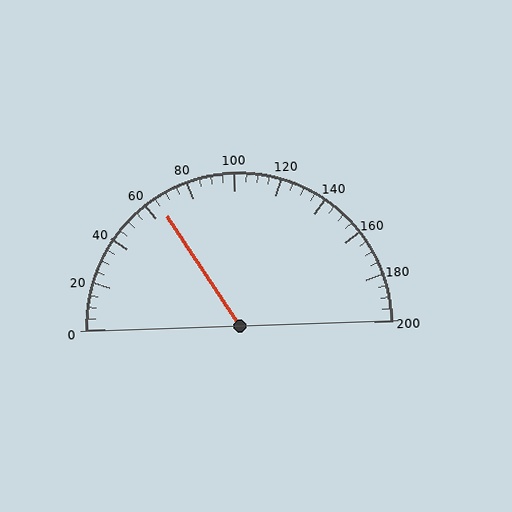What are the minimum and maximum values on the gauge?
The gauge ranges from 0 to 200.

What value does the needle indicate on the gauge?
The needle indicates approximately 65.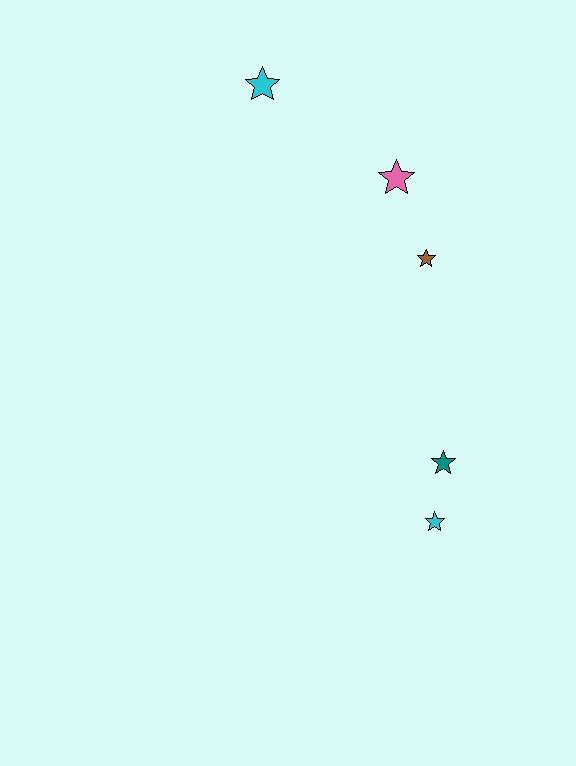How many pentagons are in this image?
There are no pentagons.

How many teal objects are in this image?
There is 1 teal object.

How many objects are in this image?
There are 5 objects.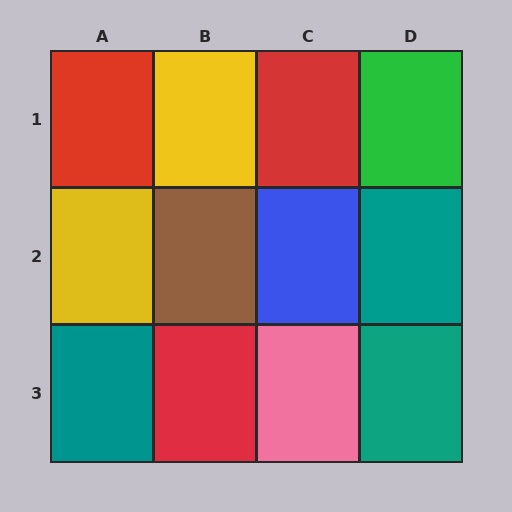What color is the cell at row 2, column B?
Brown.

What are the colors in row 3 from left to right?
Teal, red, pink, teal.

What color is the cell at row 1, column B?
Yellow.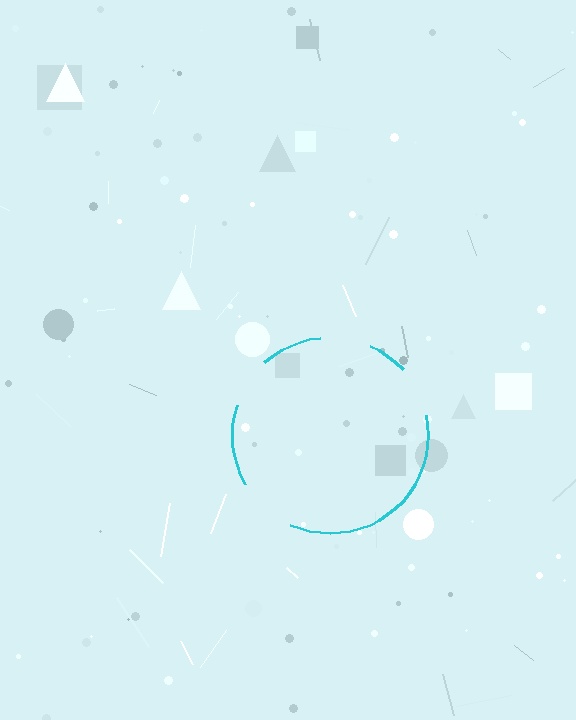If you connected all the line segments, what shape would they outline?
They would outline a circle.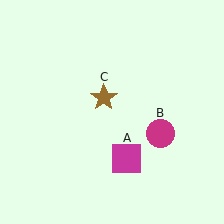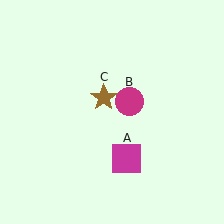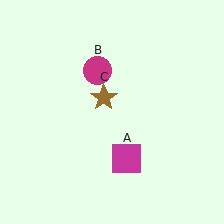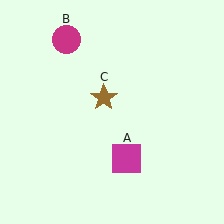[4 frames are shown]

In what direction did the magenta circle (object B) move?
The magenta circle (object B) moved up and to the left.